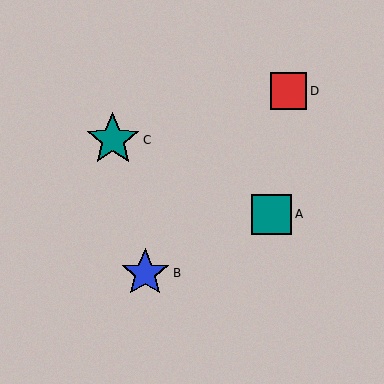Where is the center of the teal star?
The center of the teal star is at (113, 140).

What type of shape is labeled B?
Shape B is a blue star.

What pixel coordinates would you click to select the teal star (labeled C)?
Click at (113, 140) to select the teal star C.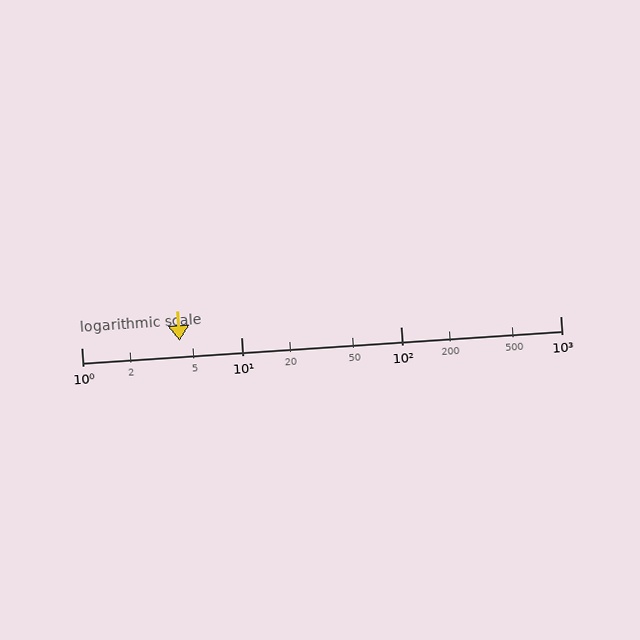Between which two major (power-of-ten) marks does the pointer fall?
The pointer is between 1 and 10.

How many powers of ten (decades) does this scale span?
The scale spans 3 decades, from 1 to 1000.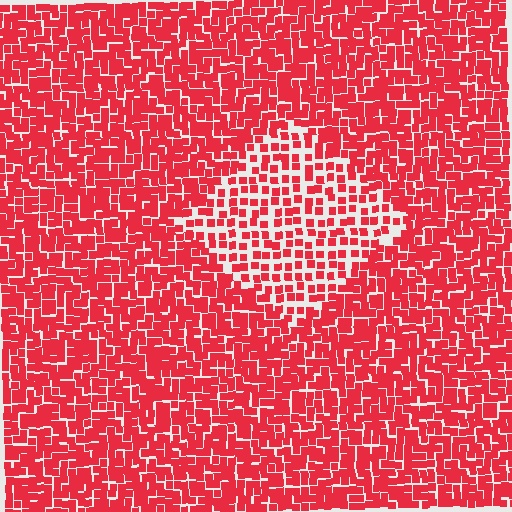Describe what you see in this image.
The image contains small red elements arranged at two different densities. A diamond-shaped region is visible where the elements are less densely packed than the surrounding area.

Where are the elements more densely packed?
The elements are more densely packed outside the diamond boundary.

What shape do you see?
I see a diamond.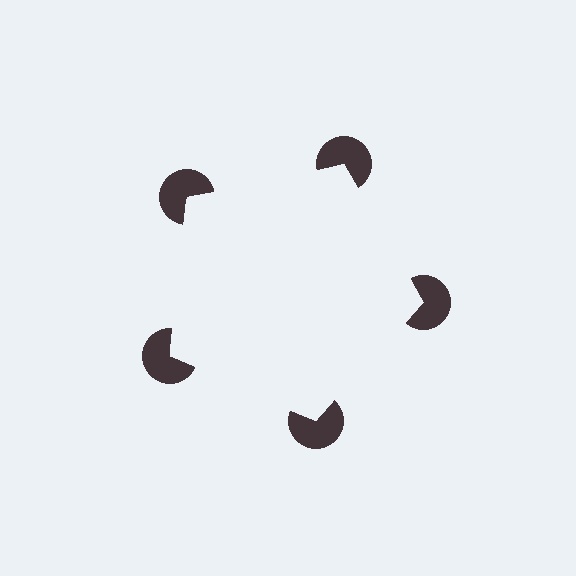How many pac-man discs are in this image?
There are 5 — one at each vertex of the illusory pentagon.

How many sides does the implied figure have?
5 sides.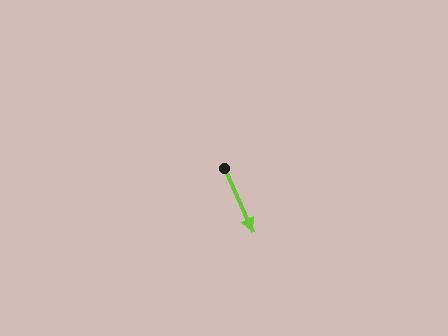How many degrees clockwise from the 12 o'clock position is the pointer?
Approximately 156 degrees.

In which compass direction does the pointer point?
Southeast.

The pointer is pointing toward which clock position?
Roughly 5 o'clock.